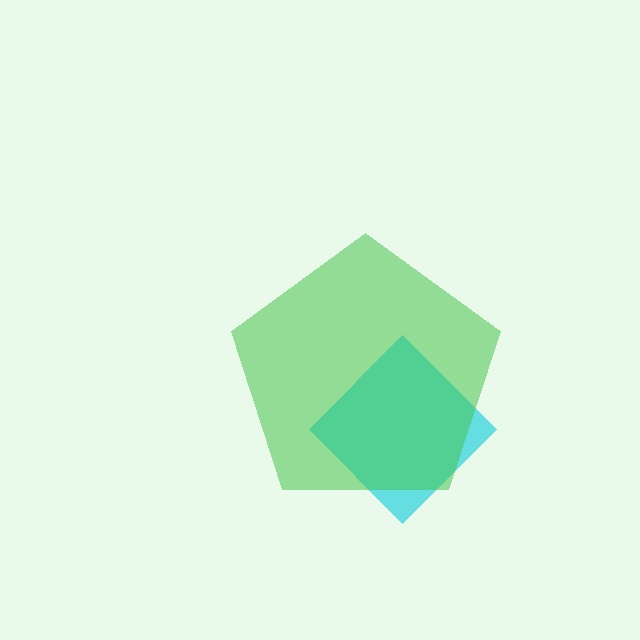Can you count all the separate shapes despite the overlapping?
Yes, there are 2 separate shapes.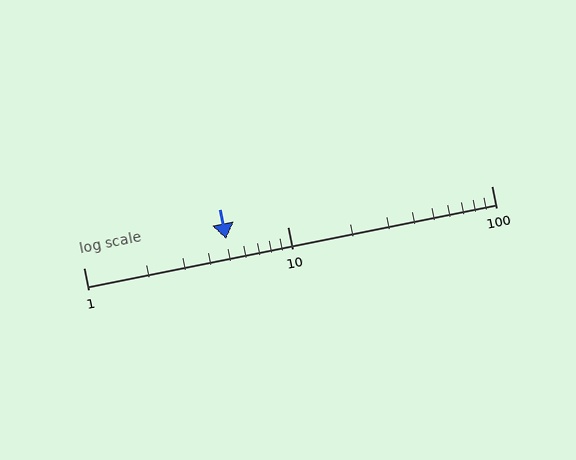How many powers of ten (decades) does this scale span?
The scale spans 2 decades, from 1 to 100.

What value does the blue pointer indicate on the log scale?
The pointer indicates approximately 5.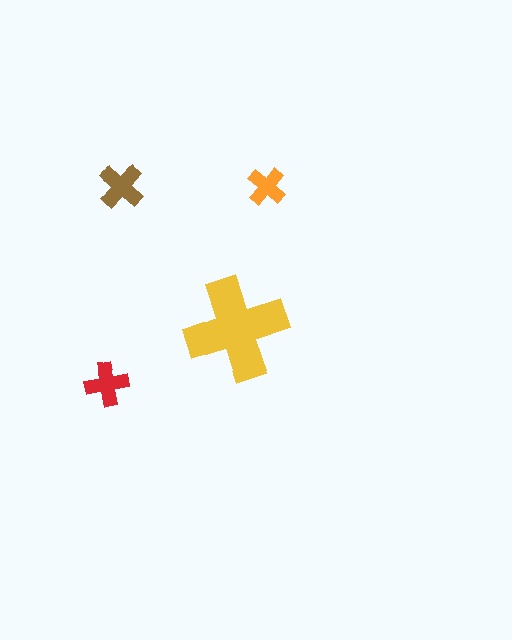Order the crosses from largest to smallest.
the yellow one, the brown one, the red one, the orange one.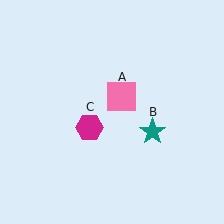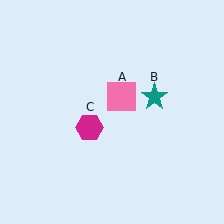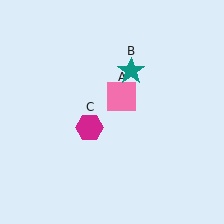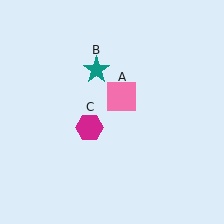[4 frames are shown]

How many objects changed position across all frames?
1 object changed position: teal star (object B).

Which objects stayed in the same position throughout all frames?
Pink square (object A) and magenta hexagon (object C) remained stationary.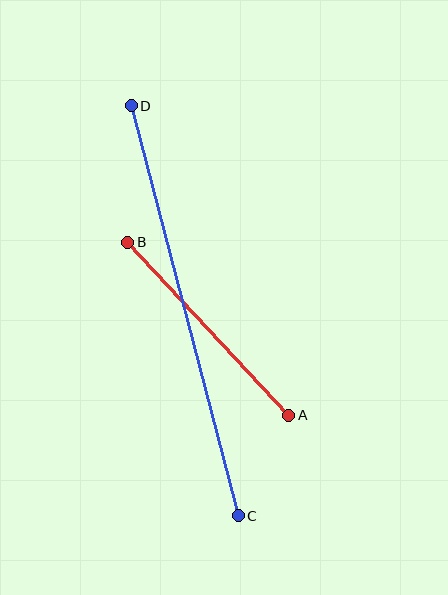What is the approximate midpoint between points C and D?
The midpoint is at approximately (185, 311) pixels.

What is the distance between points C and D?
The distance is approximately 423 pixels.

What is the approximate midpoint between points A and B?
The midpoint is at approximately (208, 329) pixels.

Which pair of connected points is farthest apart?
Points C and D are farthest apart.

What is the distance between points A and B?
The distance is approximately 236 pixels.